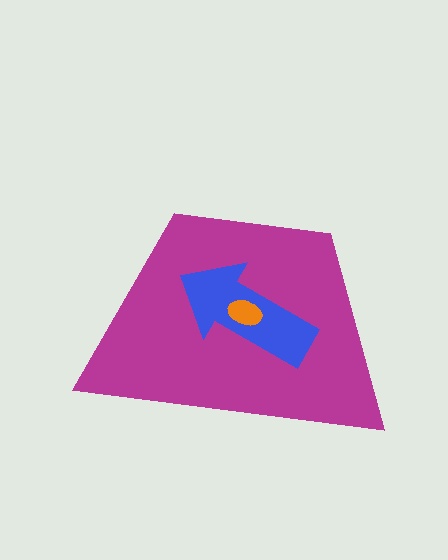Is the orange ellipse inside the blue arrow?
Yes.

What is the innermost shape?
The orange ellipse.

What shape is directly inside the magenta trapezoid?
The blue arrow.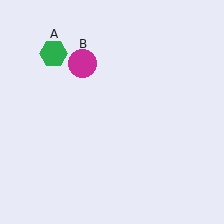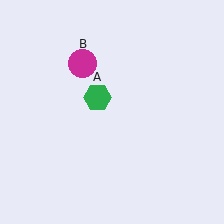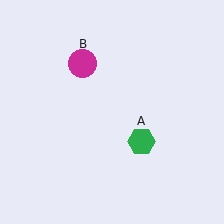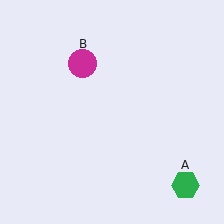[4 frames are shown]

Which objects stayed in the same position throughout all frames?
Magenta circle (object B) remained stationary.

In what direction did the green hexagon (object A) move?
The green hexagon (object A) moved down and to the right.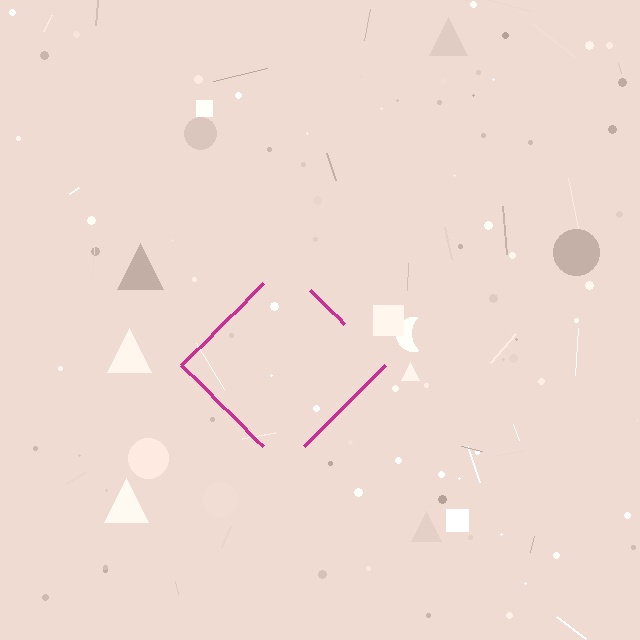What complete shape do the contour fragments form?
The contour fragments form a diamond.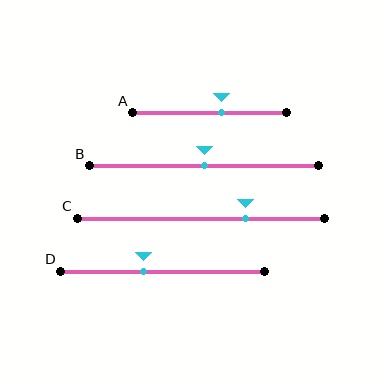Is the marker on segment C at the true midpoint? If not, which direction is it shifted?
No, the marker on segment C is shifted to the right by about 18% of the segment length.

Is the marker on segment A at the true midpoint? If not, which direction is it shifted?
No, the marker on segment A is shifted to the right by about 8% of the segment length.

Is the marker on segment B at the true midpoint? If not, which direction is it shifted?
Yes, the marker on segment B is at the true midpoint.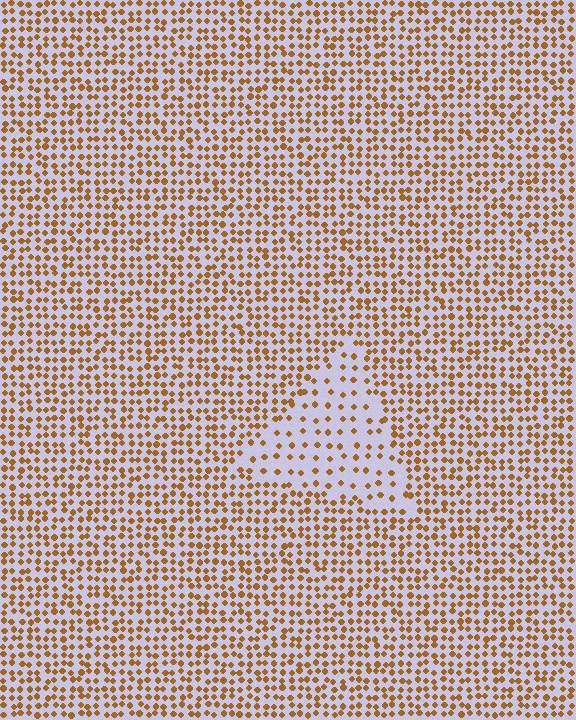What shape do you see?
I see a triangle.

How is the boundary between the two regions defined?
The boundary is defined by a change in element density (approximately 2.3x ratio). All elements are the same color, size, and shape.